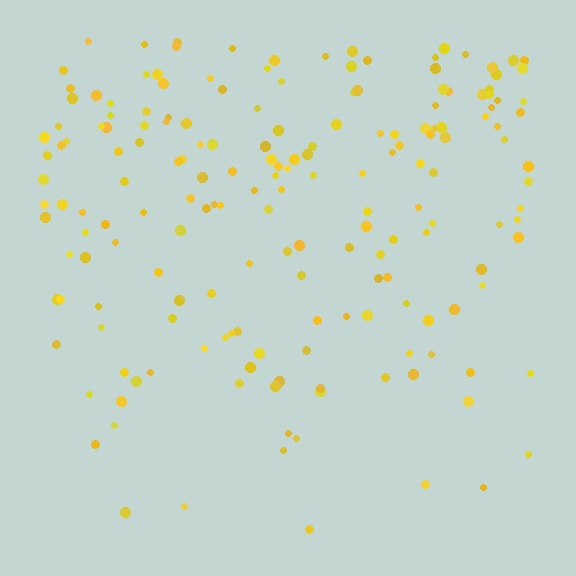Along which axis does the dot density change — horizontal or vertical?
Vertical.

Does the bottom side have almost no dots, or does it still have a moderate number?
Still a moderate number, just noticeably fewer than the top.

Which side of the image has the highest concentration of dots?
The top.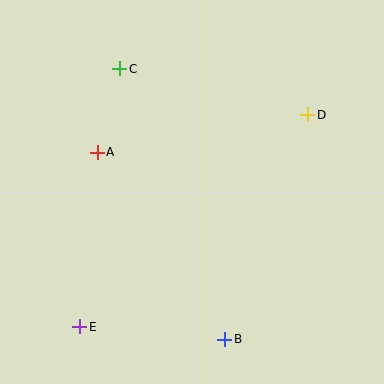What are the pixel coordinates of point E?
Point E is at (80, 327).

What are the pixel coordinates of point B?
Point B is at (225, 339).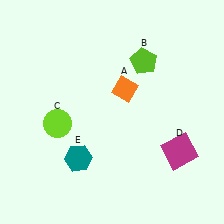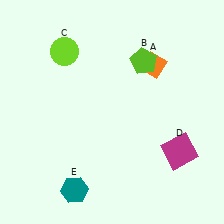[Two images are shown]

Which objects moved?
The objects that moved are: the orange diamond (A), the lime circle (C), the teal hexagon (E).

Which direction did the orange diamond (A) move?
The orange diamond (A) moved right.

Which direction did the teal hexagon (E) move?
The teal hexagon (E) moved down.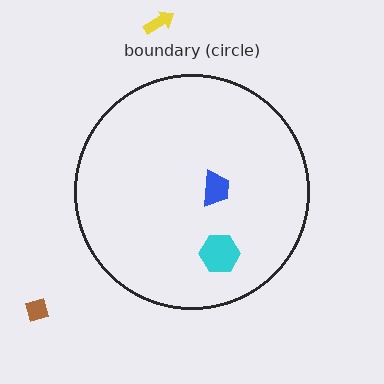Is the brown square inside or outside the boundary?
Outside.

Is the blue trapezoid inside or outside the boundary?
Inside.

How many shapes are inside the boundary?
2 inside, 2 outside.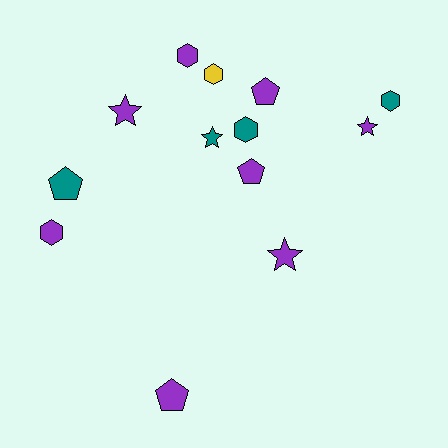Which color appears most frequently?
Purple, with 8 objects.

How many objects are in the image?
There are 13 objects.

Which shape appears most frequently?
Hexagon, with 5 objects.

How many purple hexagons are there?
There are 2 purple hexagons.